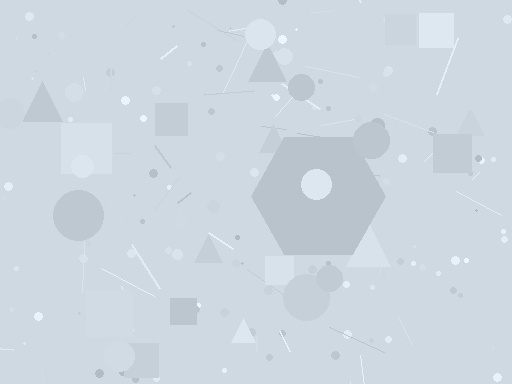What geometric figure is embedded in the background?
A hexagon is embedded in the background.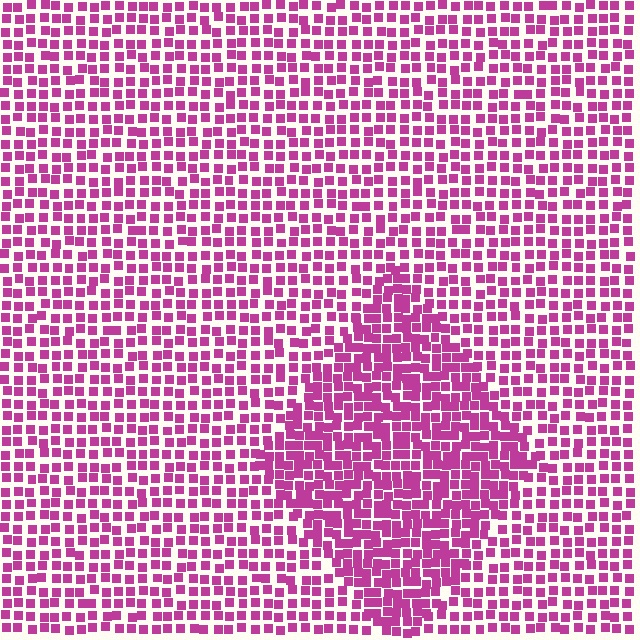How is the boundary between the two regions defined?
The boundary is defined by a change in element density (approximately 1.6x ratio). All elements are the same color, size, and shape.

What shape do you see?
I see a diamond.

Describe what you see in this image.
The image contains small magenta elements arranged at two different densities. A diamond-shaped region is visible where the elements are more densely packed than the surrounding area.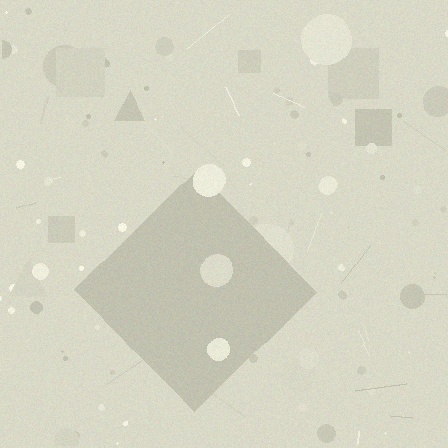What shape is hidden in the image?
A diamond is hidden in the image.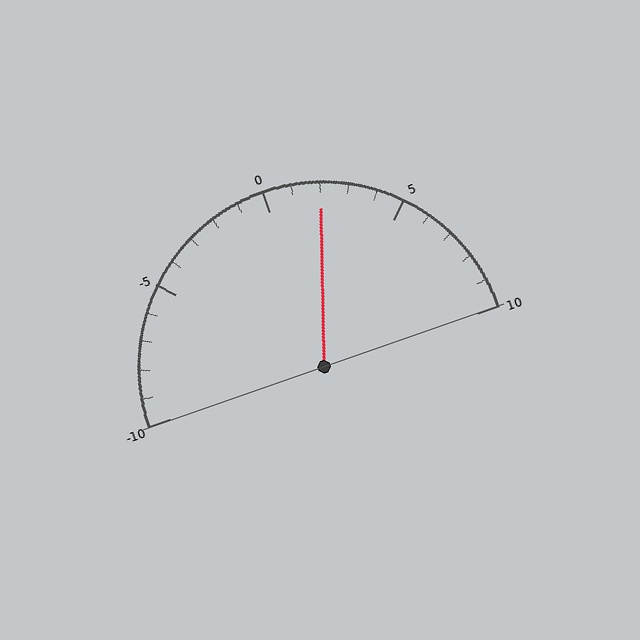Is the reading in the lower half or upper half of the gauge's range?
The reading is in the upper half of the range (-10 to 10).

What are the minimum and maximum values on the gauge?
The gauge ranges from -10 to 10.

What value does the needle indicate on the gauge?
The needle indicates approximately 2.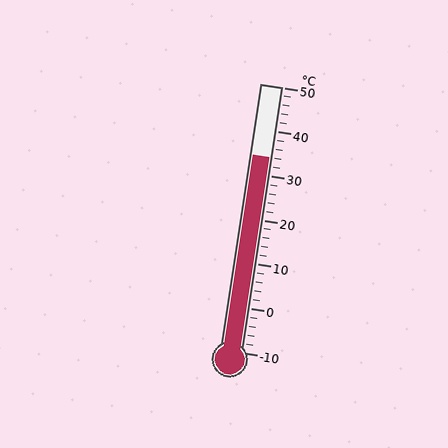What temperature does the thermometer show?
The thermometer shows approximately 34°C.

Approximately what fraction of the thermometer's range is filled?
The thermometer is filled to approximately 75% of its range.